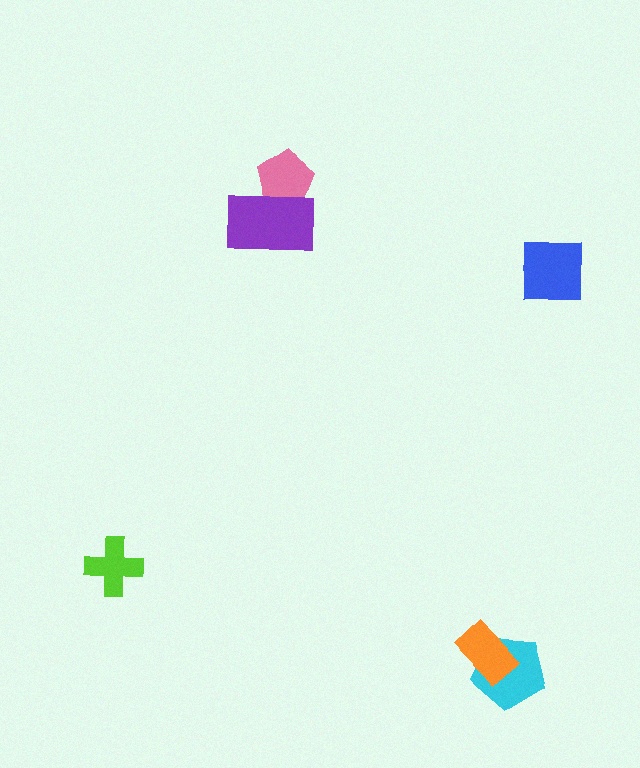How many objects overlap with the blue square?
0 objects overlap with the blue square.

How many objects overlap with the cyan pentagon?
1 object overlaps with the cyan pentagon.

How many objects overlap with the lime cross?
0 objects overlap with the lime cross.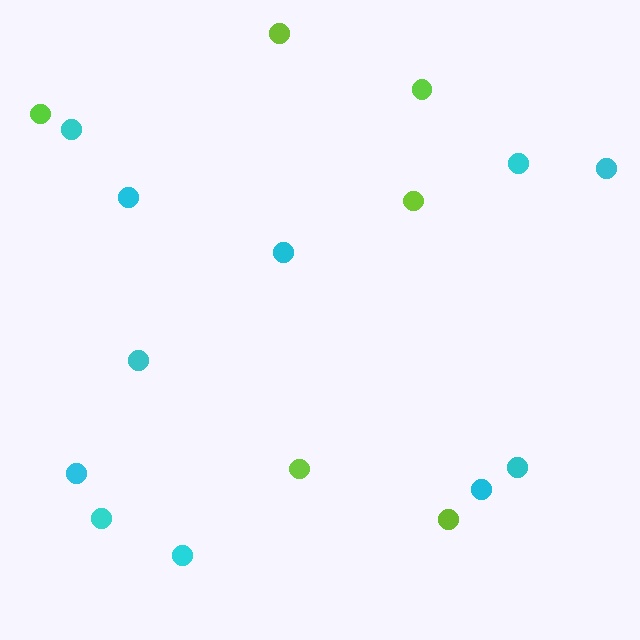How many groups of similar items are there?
There are 2 groups: one group of cyan circles (11) and one group of lime circles (6).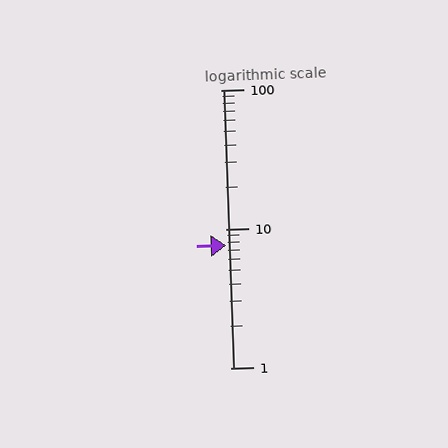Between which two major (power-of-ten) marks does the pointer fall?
The pointer is between 1 and 10.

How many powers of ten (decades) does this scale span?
The scale spans 2 decades, from 1 to 100.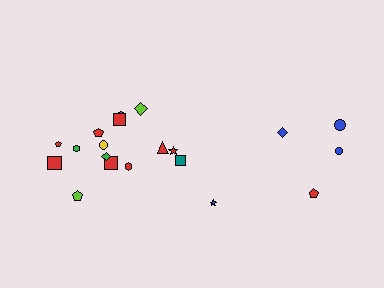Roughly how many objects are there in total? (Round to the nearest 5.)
Roughly 20 objects in total.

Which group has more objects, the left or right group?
The left group.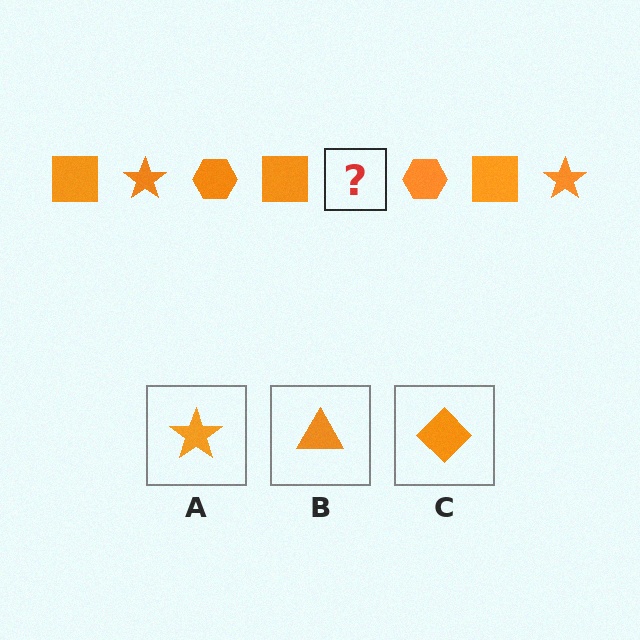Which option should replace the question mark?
Option A.